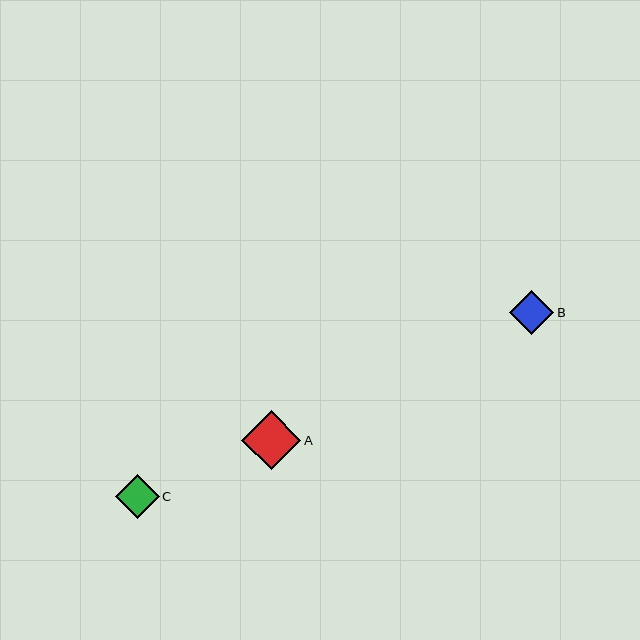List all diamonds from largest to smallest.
From largest to smallest: A, B, C.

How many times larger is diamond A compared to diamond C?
Diamond A is approximately 1.3 times the size of diamond C.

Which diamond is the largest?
Diamond A is the largest with a size of approximately 59 pixels.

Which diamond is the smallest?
Diamond C is the smallest with a size of approximately 44 pixels.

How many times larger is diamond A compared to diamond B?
Diamond A is approximately 1.3 times the size of diamond B.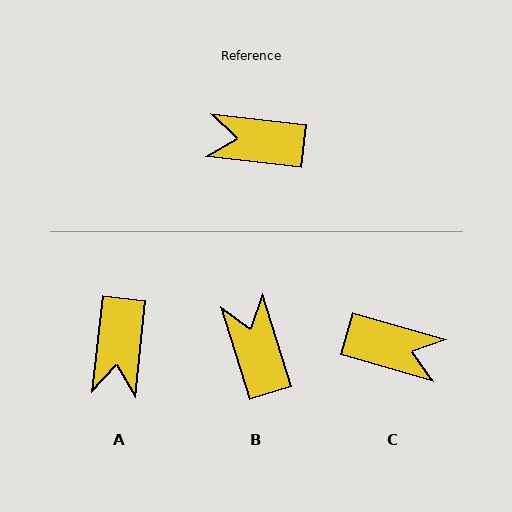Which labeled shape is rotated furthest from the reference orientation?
C, about 170 degrees away.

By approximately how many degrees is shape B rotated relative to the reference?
Approximately 67 degrees clockwise.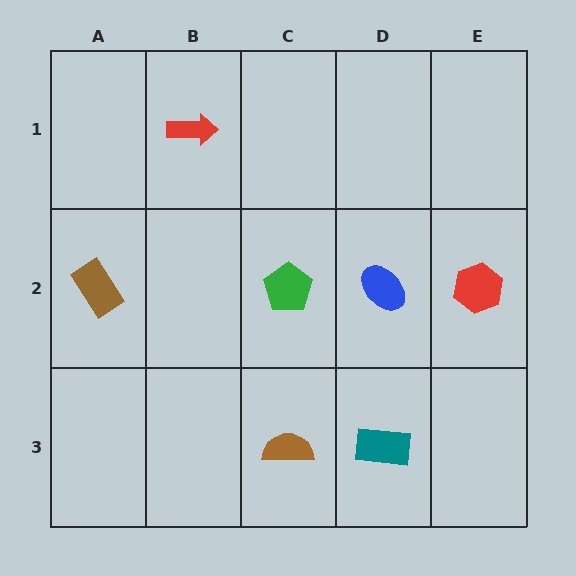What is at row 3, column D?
A teal rectangle.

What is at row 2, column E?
A red hexagon.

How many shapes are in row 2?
4 shapes.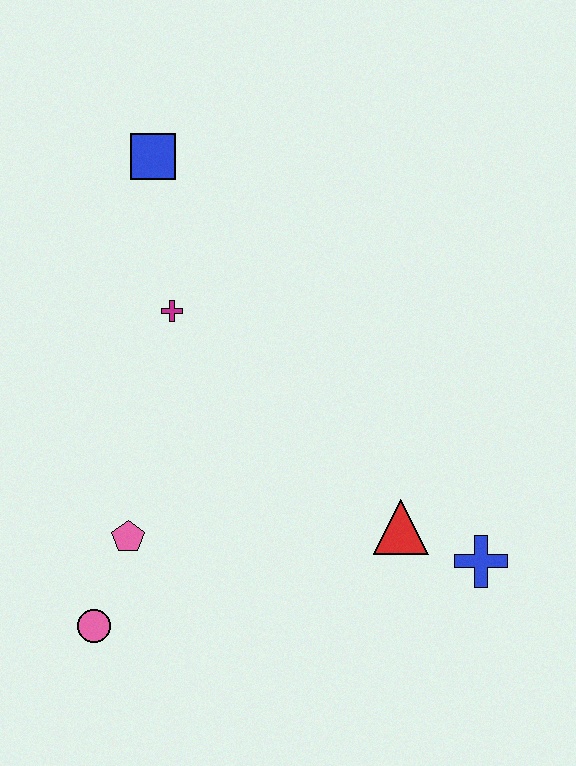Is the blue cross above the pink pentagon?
No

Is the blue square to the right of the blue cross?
No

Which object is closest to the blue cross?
The red triangle is closest to the blue cross.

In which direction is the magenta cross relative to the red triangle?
The magenta cross is to the left of the red triangle.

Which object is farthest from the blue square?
The blue cross is farthest from the blue square.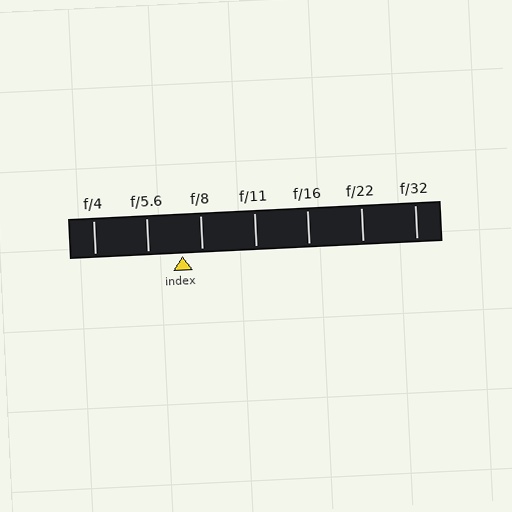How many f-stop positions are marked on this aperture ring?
There are 7 f-stop positions marked.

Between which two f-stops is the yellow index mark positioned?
The index mark is between f/5.6 and f/8.